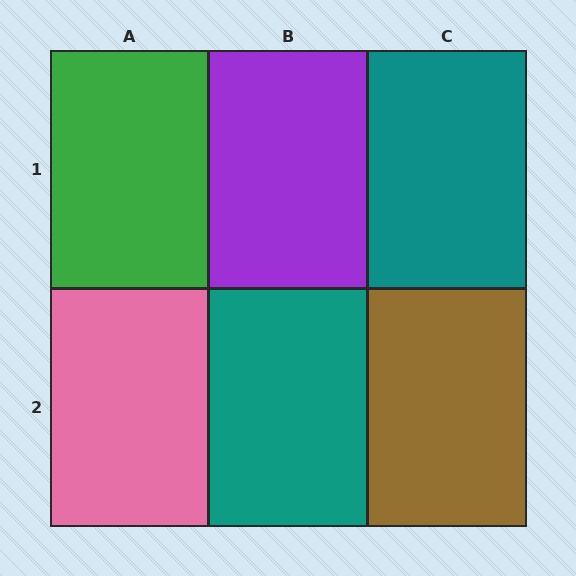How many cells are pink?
1 cell is pink.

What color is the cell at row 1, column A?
Green.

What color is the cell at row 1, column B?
Purple.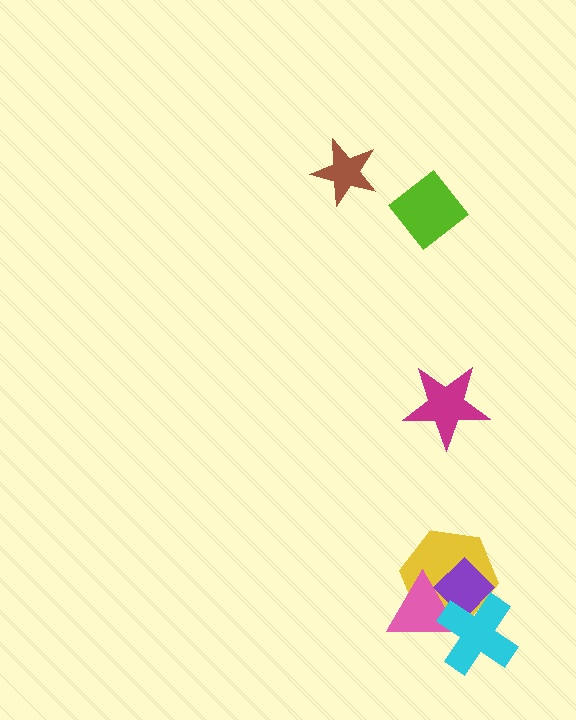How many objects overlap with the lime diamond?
0 objects overlap with the lime diamond.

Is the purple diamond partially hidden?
Yes, it is partially covered by another shape.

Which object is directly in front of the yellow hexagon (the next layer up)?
The pink triangle is directly in front of the yellow hexagon.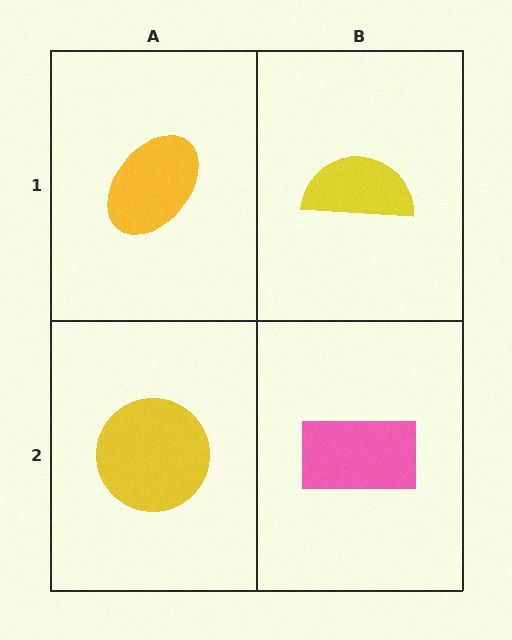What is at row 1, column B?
A yellow semicircle.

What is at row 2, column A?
A yellow circle.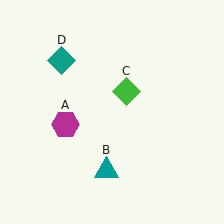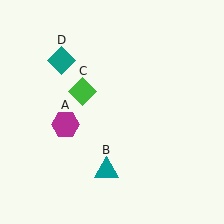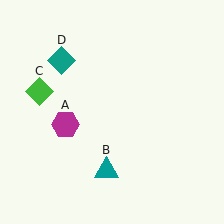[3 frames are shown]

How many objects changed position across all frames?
1 object changed position: green diamond (object C).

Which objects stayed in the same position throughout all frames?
Magenta hexagon (object A) and teal triangle (object B) and teal diamond (object D) remained stationary.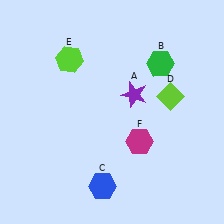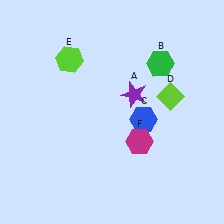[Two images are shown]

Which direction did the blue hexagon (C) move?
The blue hexagon (C) moved up.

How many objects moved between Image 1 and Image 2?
1 object moved between the two images.